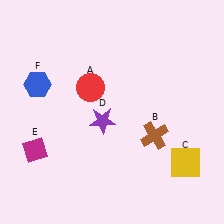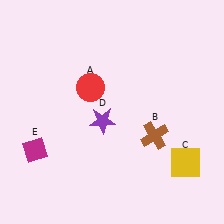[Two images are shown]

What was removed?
The blue hexagon (F) was removed in Image 2.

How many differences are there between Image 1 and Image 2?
There is 1 difference between the two images.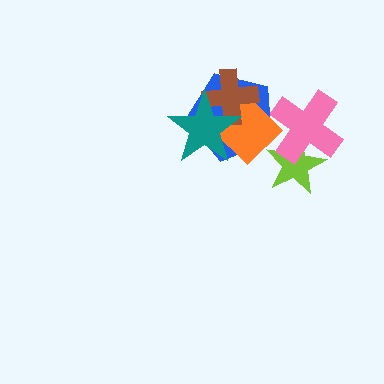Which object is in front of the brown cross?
The teal star is in front of the brown cross.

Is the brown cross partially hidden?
Yes, it is partially covered by another shape.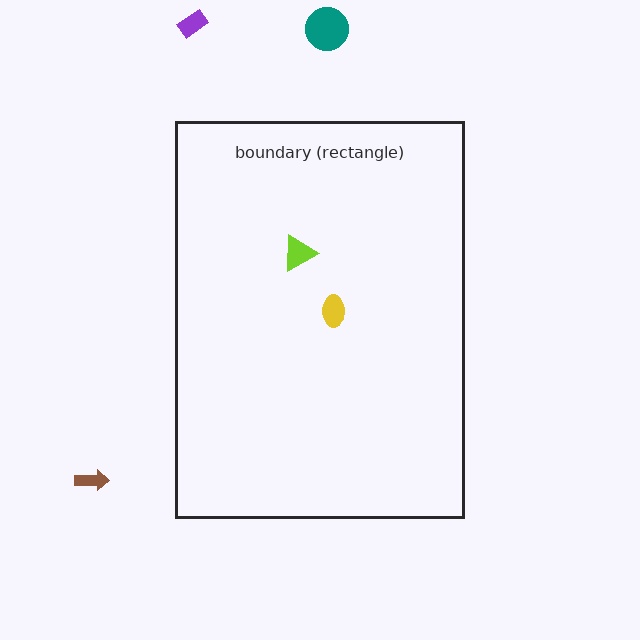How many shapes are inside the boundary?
2 inside, 3 outside.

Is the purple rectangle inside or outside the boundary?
Outside.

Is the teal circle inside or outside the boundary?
Outside.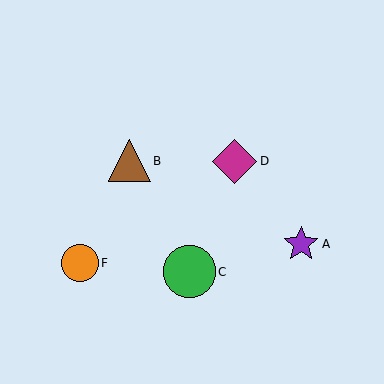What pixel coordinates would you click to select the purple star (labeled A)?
Click at (301, 244) to select the purple star A.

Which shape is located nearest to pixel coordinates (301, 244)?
The purple star (labeled A) at (301, 244) is nearest to that location.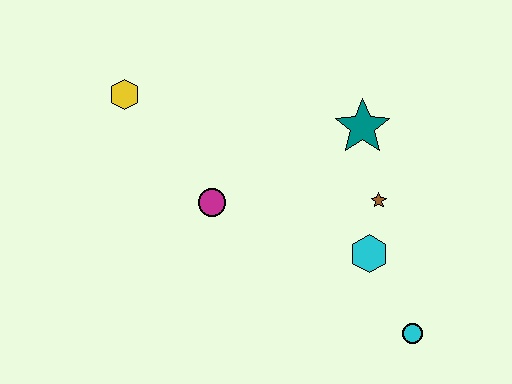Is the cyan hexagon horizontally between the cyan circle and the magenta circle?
Yes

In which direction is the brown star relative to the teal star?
The brown star is below the teal star.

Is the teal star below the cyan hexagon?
No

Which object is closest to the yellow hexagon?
The magenta circle is closest to the yellow hexagon.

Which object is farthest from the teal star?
The yellow hexagon is farthest from the teal star.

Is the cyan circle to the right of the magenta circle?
Yes